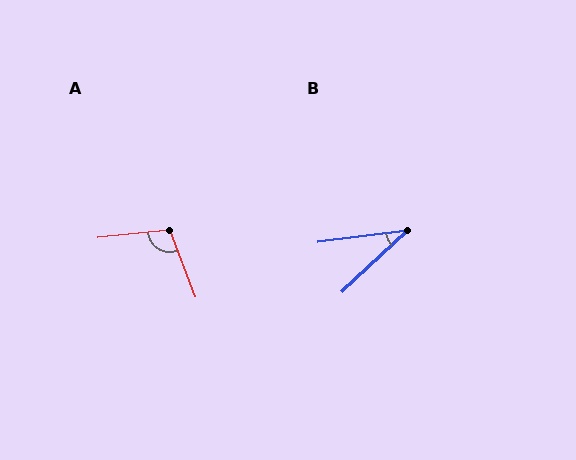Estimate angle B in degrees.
Approximately 36 degrees.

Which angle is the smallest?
B, at approximately 36 degrees.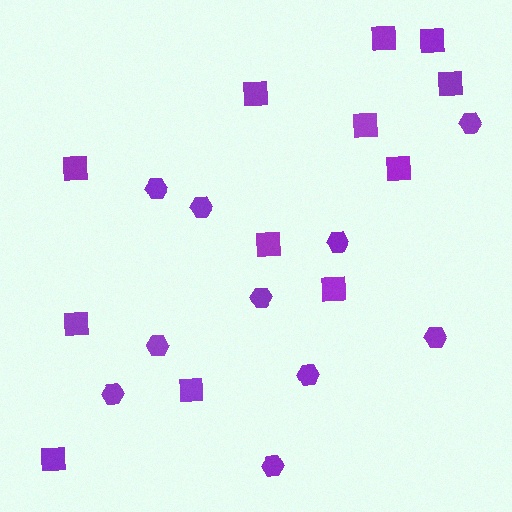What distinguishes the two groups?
There are 2 groups: one group of squares (12) and one group of hexagons (10).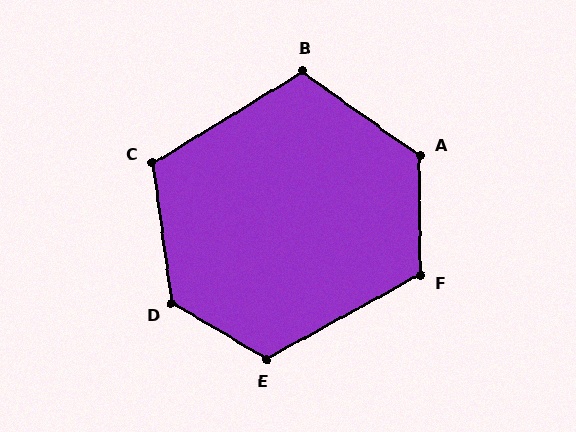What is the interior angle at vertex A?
Approximately 126 degrees (obtuse).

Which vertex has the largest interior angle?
D, at approximately 129 degrees.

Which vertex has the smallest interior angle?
B, at approximately 113 degrees.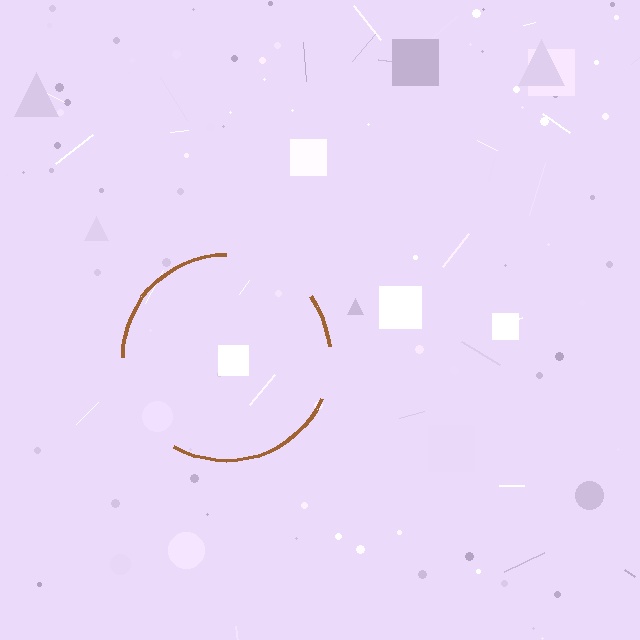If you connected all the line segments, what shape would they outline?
They would outline a circle.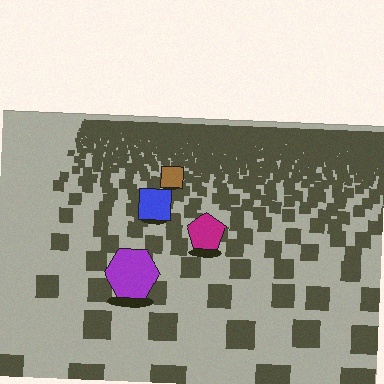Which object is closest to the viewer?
The purple hexagon is closest. The texture marks near it are larger and more spread out.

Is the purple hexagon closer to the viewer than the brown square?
Yes. The purple hexagon is closer — you can tell from the texture gradient: the ground texture is coarser near it.